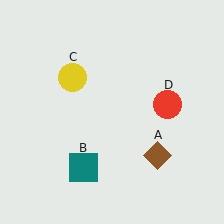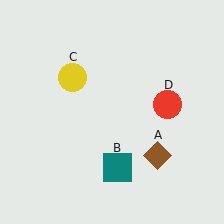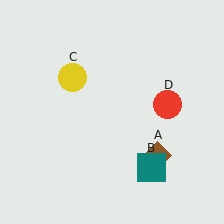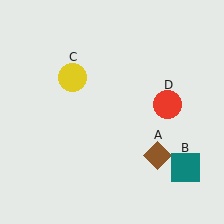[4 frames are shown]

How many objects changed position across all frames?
1 object changed position: teal square (object B).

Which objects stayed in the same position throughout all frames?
Brown diamond (object A) and yellow circle (object C) and red circle (object D) remained stationary.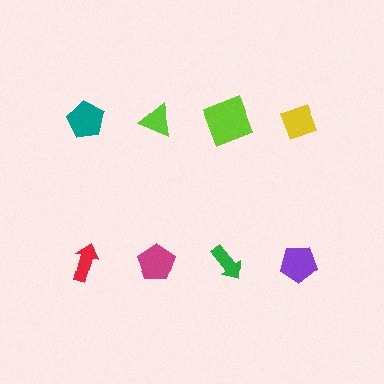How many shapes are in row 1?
4 shapes.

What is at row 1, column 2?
A lime triangle.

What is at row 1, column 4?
A yellow diamond.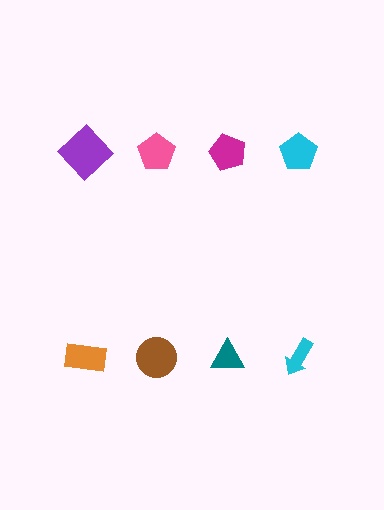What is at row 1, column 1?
A purple diamond.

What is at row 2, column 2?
A brown circle.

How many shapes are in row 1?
4 shapes.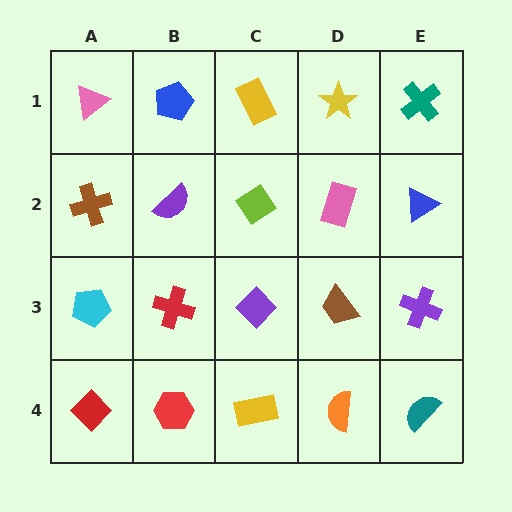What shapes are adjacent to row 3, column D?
A pink rectangle (row 2, column D), an orange semicircle (row 4, column D), a purple diamond (row 3, column C), a purple cross (row 3, column E).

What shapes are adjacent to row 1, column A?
A brown cross (row 2, column A), a blue pentagon (row 1, column B).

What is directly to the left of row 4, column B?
A red diamond.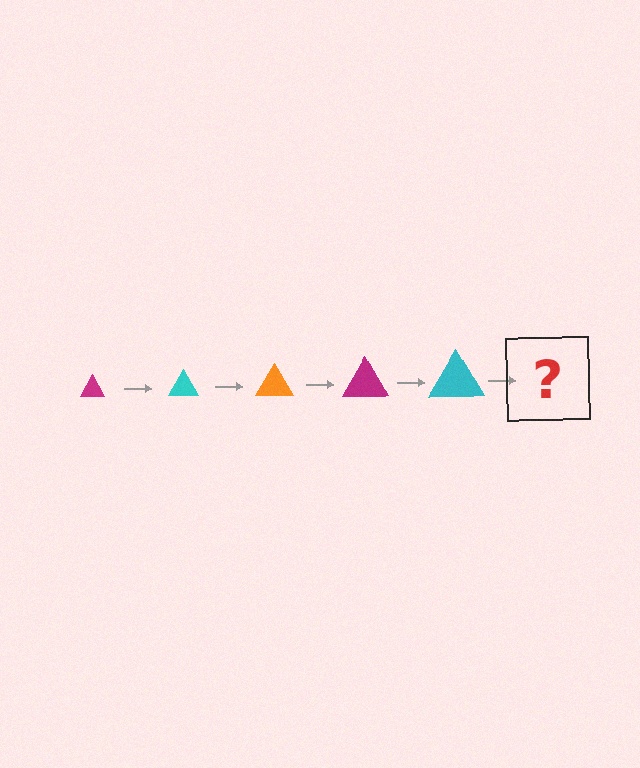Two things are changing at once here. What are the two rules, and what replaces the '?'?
The two rules are that the triangle grows larger each step and the color cycles through magenta, cyan, and orange. The '?' should be an orange triangle, larger than the previous one.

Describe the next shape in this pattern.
It should be an orange triangle, larger than the previous one.